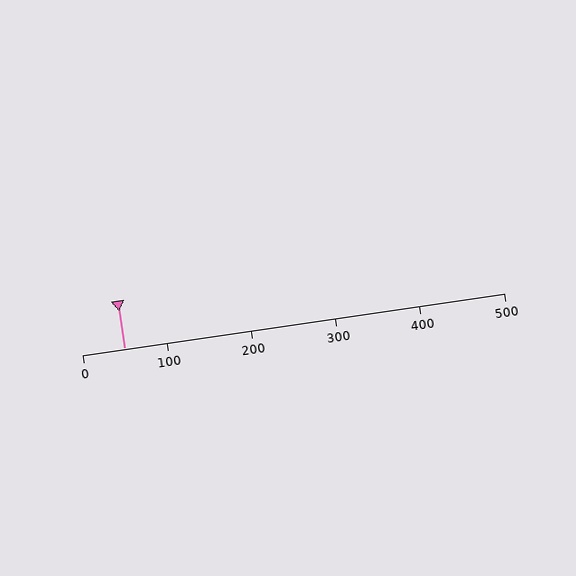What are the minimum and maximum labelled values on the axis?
The axis runs from 0 to 500.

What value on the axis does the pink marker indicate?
The marker indicates approximately 50.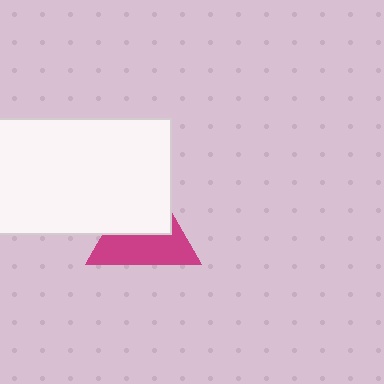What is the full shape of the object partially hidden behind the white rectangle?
The partially hidden object is a magenta triangle.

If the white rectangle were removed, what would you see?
You would see the complete magenta triangle.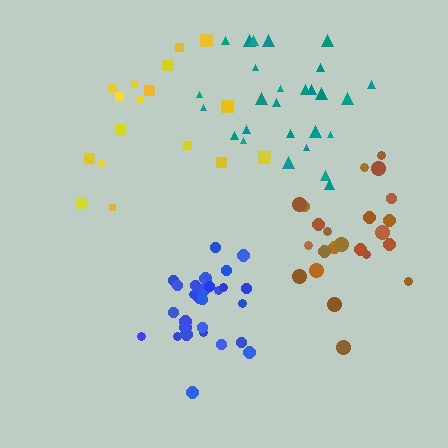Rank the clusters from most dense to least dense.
blue, brown, teal, yellow.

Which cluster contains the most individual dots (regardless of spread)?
Blue (31).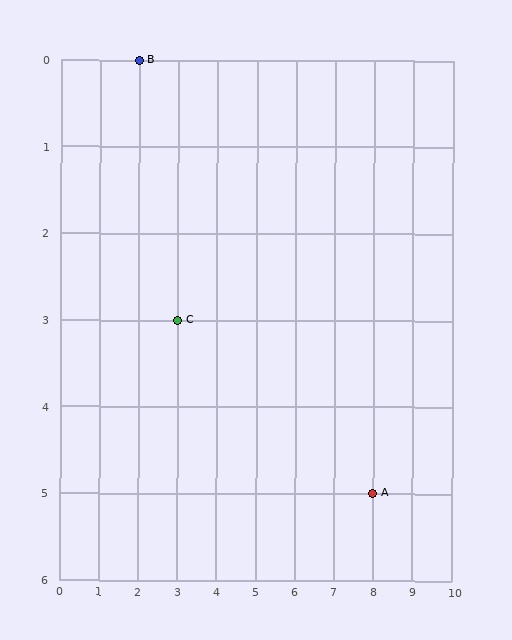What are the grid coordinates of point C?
Point C is at grid coordinates (3, 3).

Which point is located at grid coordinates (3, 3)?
Point C is at (3, 3).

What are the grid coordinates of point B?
Point B is at grid coordinates (2, 0).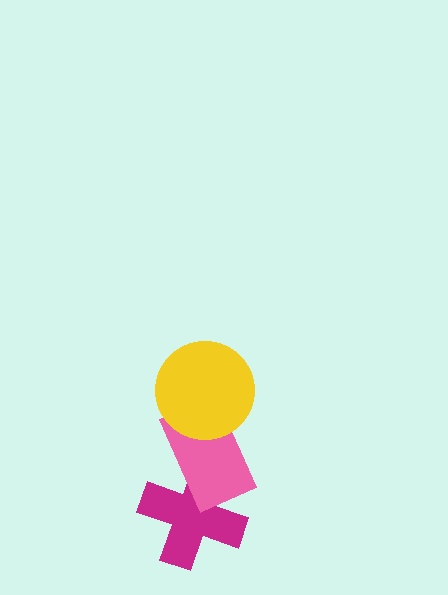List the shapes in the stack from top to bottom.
From top to bottom: the yellow circle, the pink rectangle, the magenta cross.